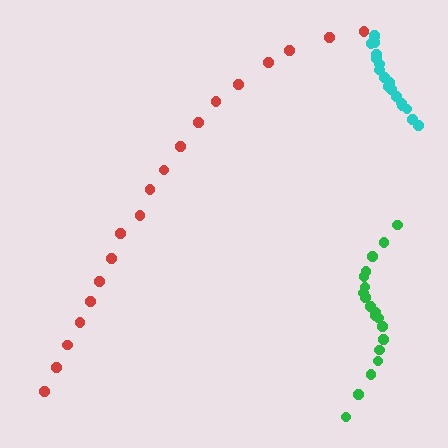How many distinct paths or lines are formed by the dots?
There are 3 distinct paths.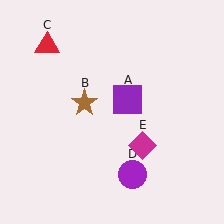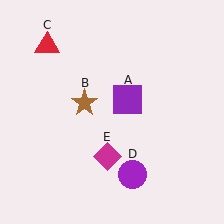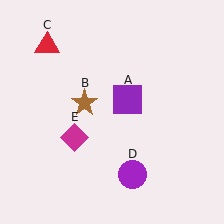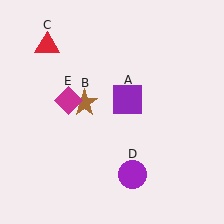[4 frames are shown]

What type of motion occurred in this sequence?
The magenta diamond (object E) rotated clockwise around the center of the scene.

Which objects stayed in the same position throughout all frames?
Purple square (object A) and brown star (object B) and red triangle (object C) and purple circle (object D) remained stationary.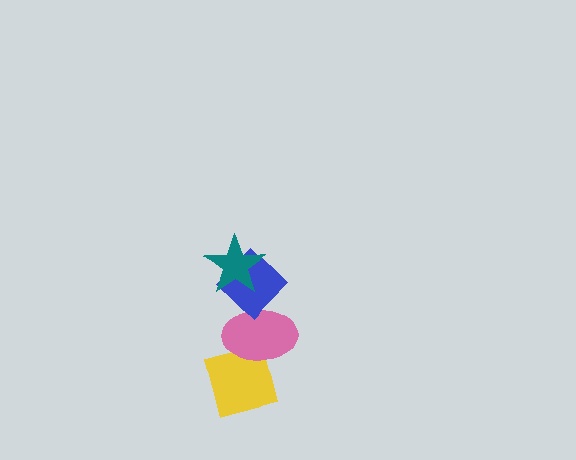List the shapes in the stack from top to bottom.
From top to bottom: the teal star, the blue diamond, the pink ellipse, the yellow square.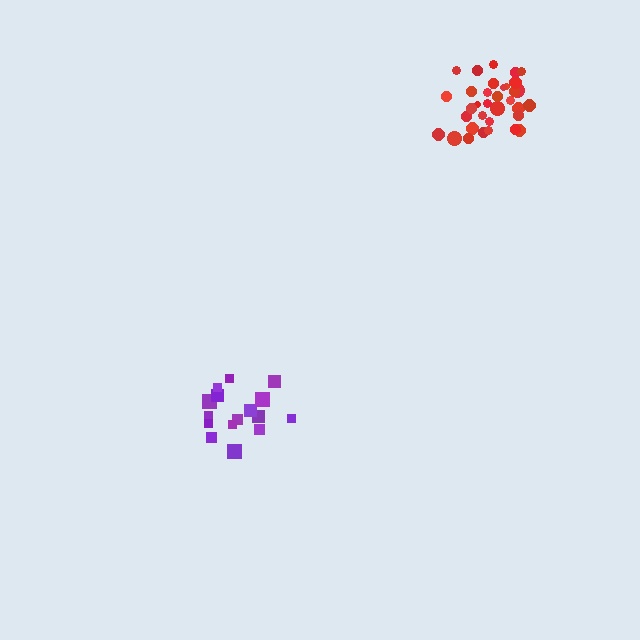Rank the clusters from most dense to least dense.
red, purple.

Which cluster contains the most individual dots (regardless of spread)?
Red (35).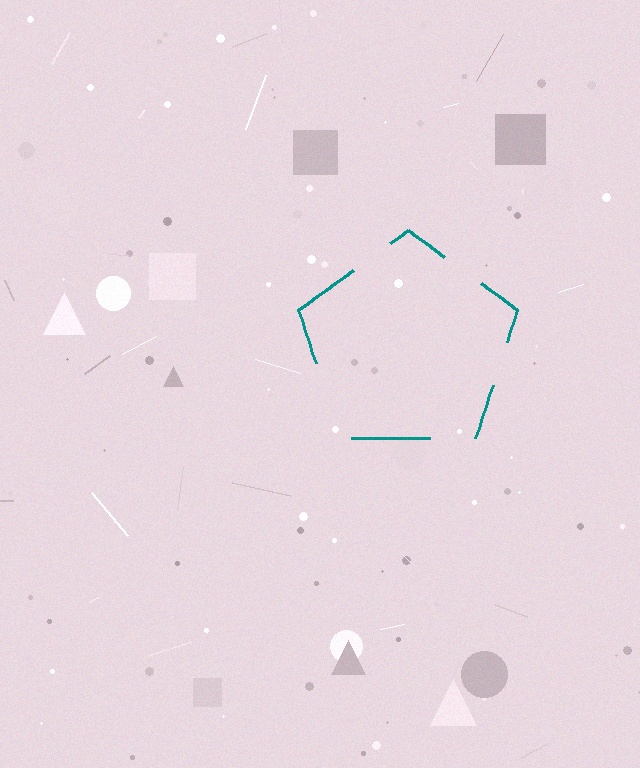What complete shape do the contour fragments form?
The contour fragments form a pentagon.